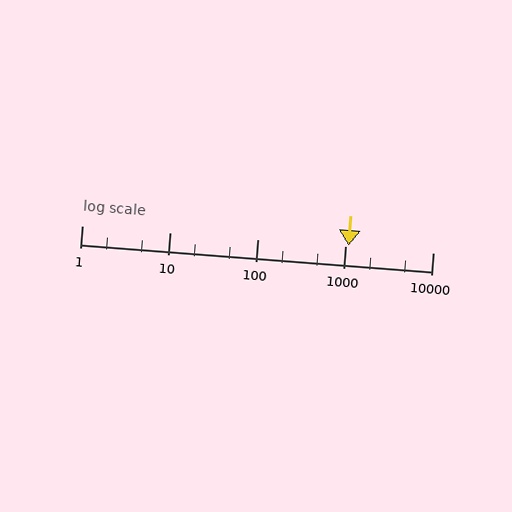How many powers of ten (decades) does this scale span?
The scale spans 4 decades, from 1 to 10000.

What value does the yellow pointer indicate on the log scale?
The pointer indicates approximately 1100.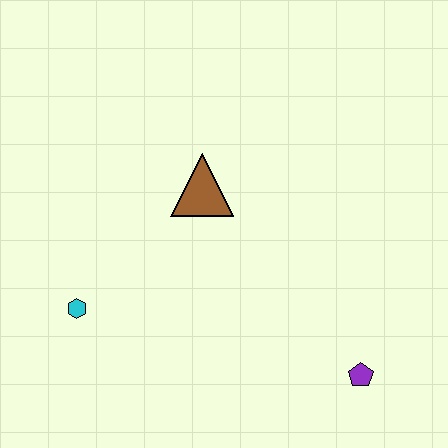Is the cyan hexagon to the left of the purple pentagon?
Yes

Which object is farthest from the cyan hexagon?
The purple pentagon is farthest from the cyan hexagon.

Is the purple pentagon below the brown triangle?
Yes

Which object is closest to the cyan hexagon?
The brown triangle is closest to the cyan hexagon.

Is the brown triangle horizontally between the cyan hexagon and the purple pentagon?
Yes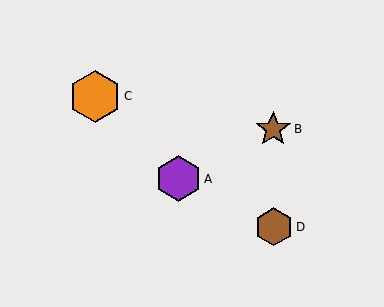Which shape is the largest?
The orange hexagon (labeled C) is the largest.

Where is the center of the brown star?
The center of the brown star is at (273, 129).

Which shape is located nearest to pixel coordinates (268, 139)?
The brown star (labeled B) at (273, 129) is nearest to that location.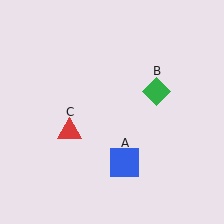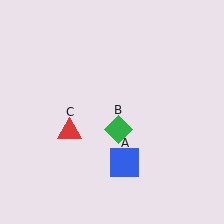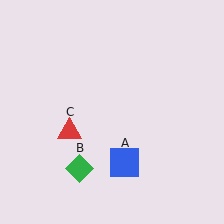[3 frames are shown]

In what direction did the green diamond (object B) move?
The green diamond (object B) moved down and to the left.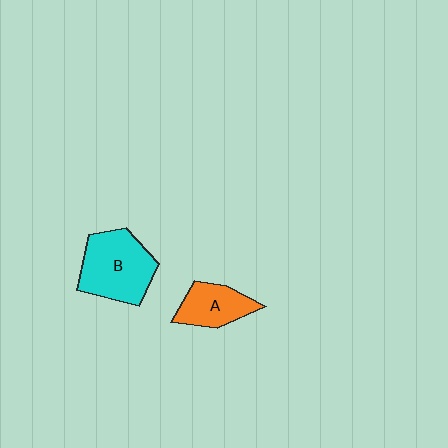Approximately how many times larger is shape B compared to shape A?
Approximately 1.7 times.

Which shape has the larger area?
Shape B (cyan).